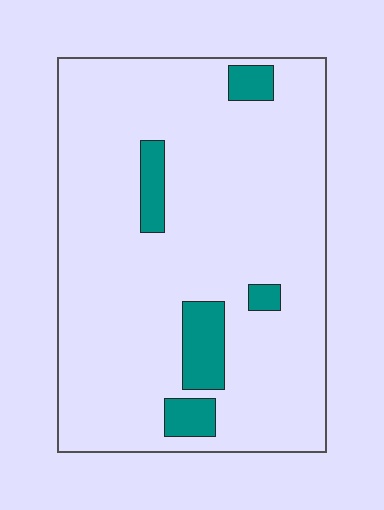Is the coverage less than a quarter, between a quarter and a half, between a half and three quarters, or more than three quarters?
Less than a quarter.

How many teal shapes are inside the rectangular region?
5.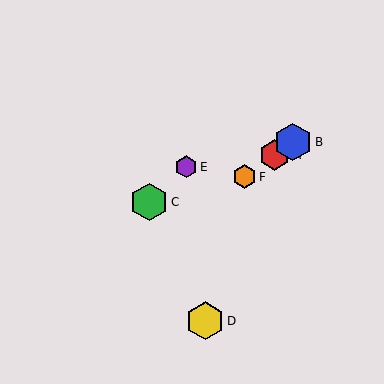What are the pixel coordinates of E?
Object E is at (186, 167).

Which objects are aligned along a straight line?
Objects A, B, F are aligned along a straight line.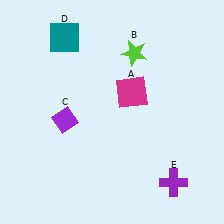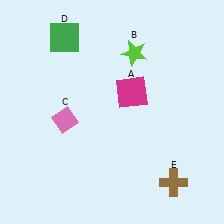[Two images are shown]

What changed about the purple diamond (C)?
In Image 1, C is purple. In Image 2, it changed to pink.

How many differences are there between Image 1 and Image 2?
There are 3 differences between the two images.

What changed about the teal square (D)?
In Image 1, D is teal. In Image 2, it changed to green.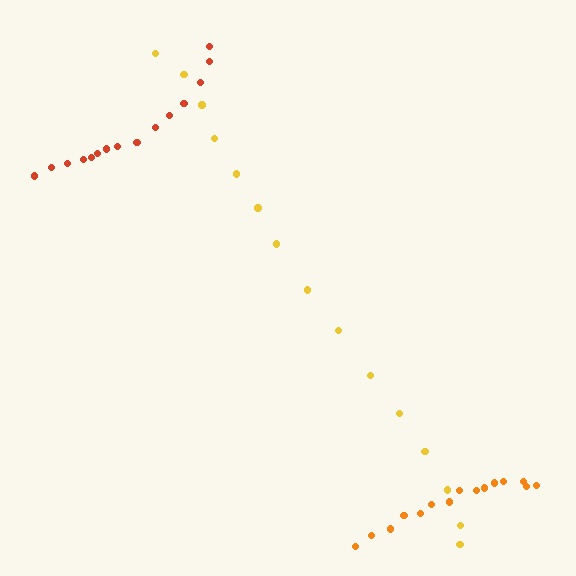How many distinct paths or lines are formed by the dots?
There are 3 distinct paths.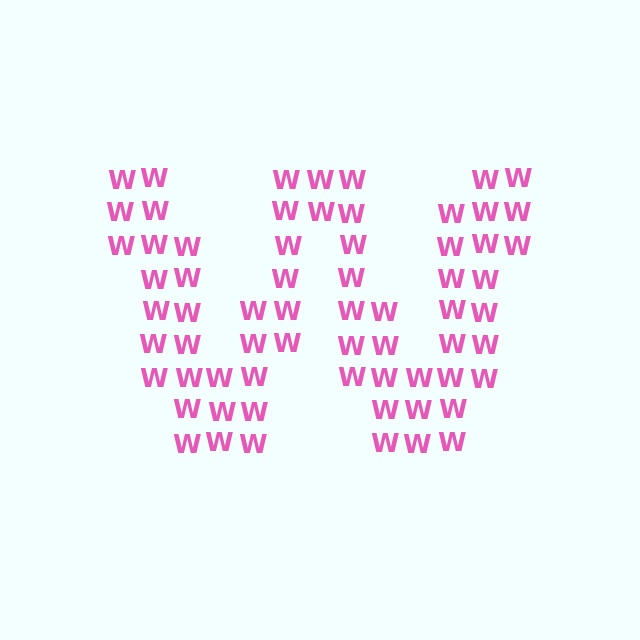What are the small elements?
The small elements are letter W's.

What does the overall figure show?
The overall figure shows the letter W.